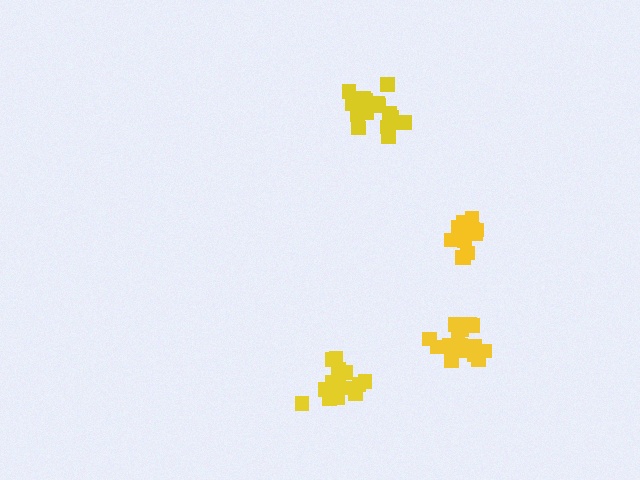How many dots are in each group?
Group 1: 13 dots, Group 2: 16 dots, Group 3: 18 dots, Group 4: 18 dots (65 total).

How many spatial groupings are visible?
There are 4 spatial groupings.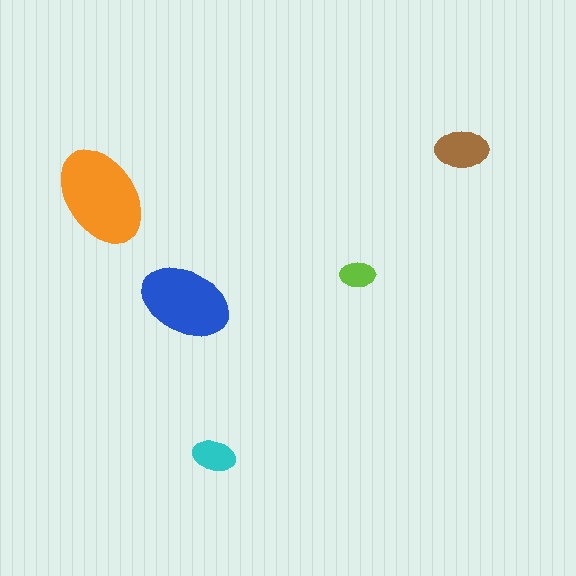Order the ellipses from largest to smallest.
the orange one, the blue one, the brown one, the cyan one, the lime one.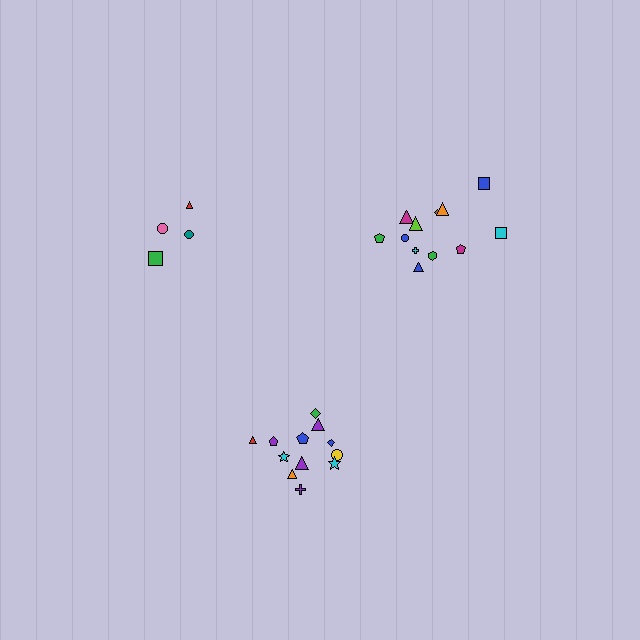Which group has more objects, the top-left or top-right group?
The top-right group.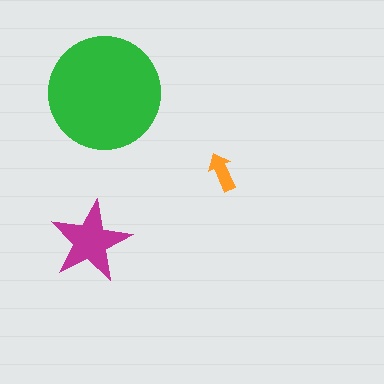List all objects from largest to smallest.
The green circle, the magenta star, the orange arrow.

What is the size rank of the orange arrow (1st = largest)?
3rd.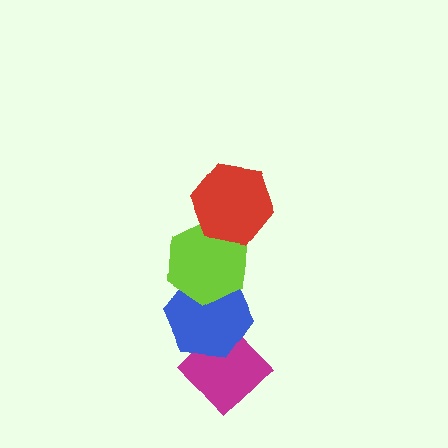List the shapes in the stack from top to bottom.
From top to bottom: the red hexagon, the lime hexagon, the blue hexagon, the magenta diamond.